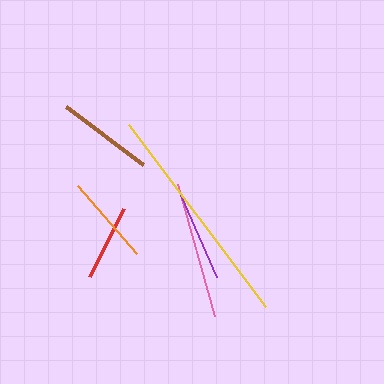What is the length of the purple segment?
The purple segment is approximately 90 pixels long.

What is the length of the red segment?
The red segment is approximately 75 pixels long.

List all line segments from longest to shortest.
From longest to shortest: yellow, pink, brown, orange, purple, red.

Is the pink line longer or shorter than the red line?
The pink line is longer than the red line.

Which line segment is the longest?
The yellow line is the longest at approximately 228 pixels.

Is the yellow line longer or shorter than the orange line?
The yellow line is longer than the orange line.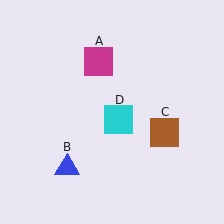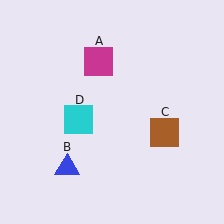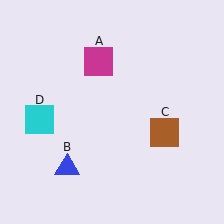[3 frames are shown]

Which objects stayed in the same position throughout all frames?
Magenta square (object A) and blue triangle (object B) and brown square (object C) remained stationary.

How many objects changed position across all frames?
1 object changed position: cyan square (object D).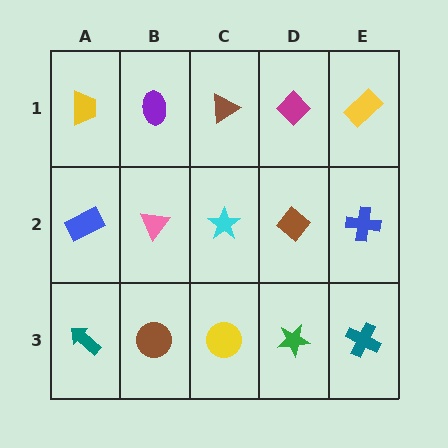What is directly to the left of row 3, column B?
A teal arrow.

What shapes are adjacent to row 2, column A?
A yellow trapezoid (row 1, column A), a teal arrow (row 3, column A), a pink triangle (row 2, column B).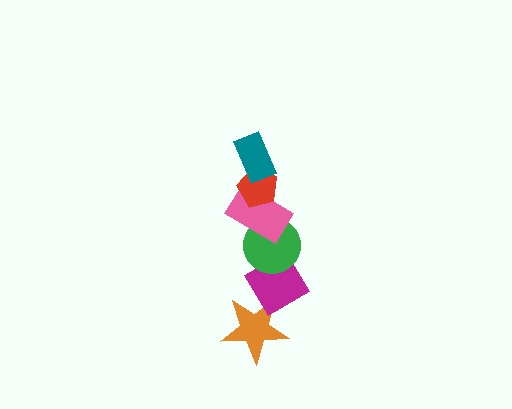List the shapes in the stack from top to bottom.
From top to bottom: the teal rectangle, the red pentagon, the pink rectangle, the green circle, the magenta diamond, the orange star.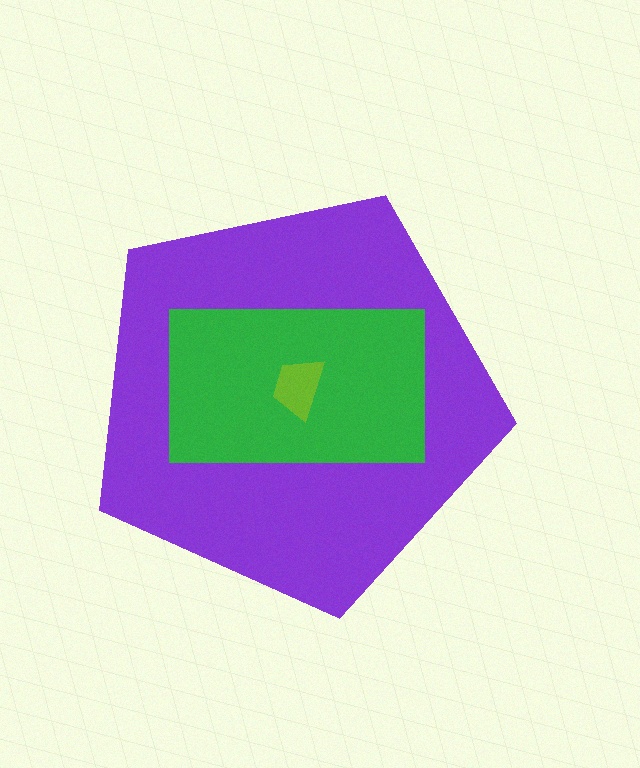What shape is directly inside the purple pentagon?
The green rectangle.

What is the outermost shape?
The purple pentagon.